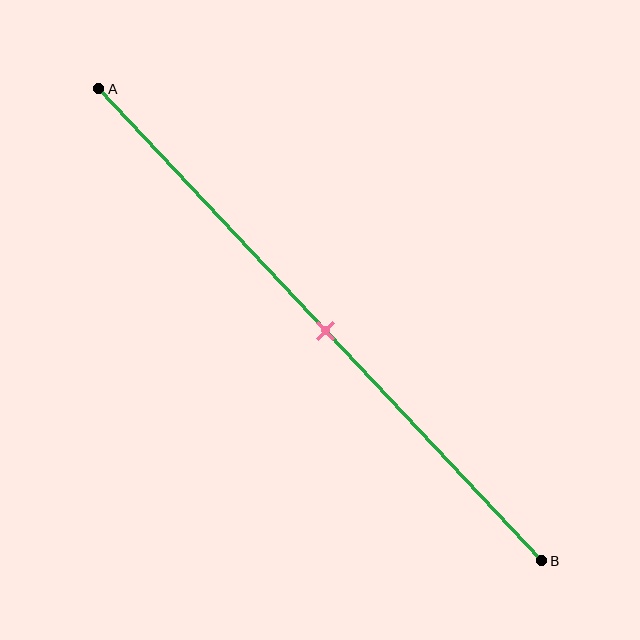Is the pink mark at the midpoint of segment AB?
Yes, the mark is approximately at the midpoint.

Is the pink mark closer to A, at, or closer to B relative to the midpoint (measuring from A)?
The pink mark is approximately at the midpoint of segment AB.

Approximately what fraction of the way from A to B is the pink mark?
The pink mark is approximately 50% of the way from A to B.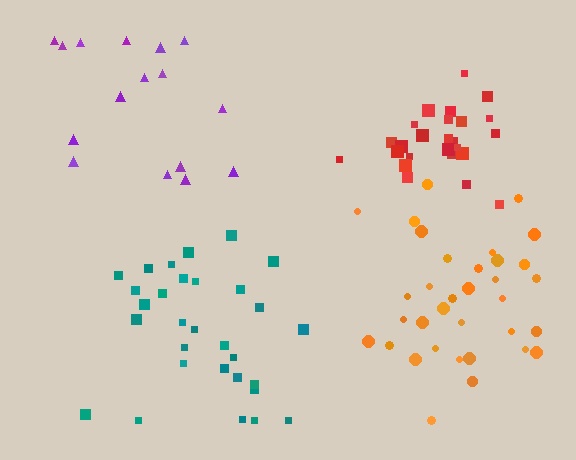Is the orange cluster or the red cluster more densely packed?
Red.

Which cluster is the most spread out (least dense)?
Purple.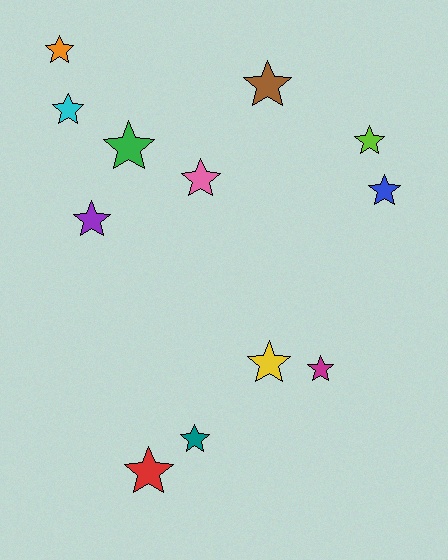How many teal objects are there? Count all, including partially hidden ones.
There is 1 teal object.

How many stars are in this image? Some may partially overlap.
There are 12 stars.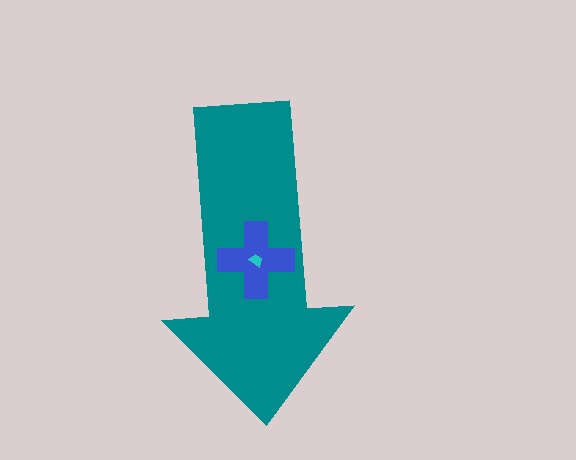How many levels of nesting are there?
3.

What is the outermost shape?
The teal arrow.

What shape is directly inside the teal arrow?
The blue cross.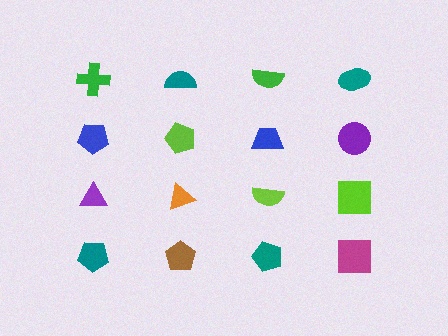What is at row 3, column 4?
A lime square.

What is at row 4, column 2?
A brown pentagon.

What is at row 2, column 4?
A purple circle.